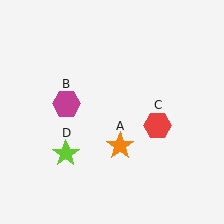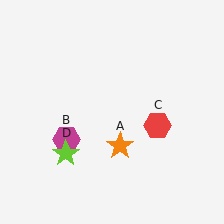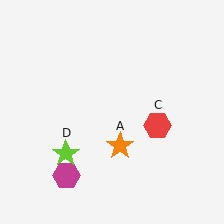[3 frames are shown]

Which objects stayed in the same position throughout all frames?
Orange star (object A) and red hexagon (object C) and lime star (object D) remained stationary.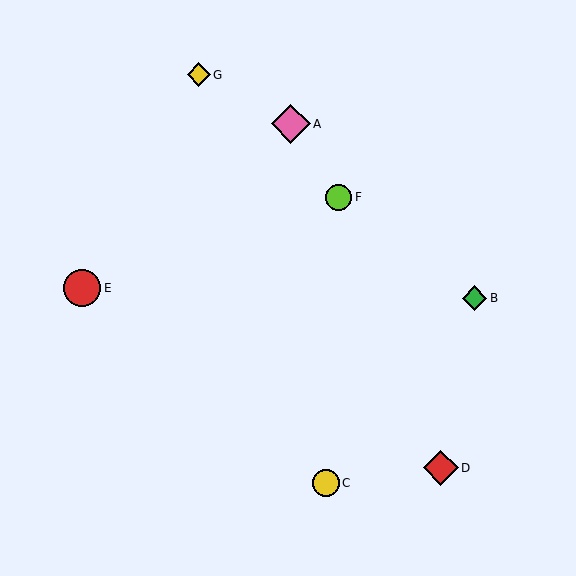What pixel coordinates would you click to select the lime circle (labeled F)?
Click at (339, 197) to select the lime circle F.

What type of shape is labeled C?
Shape C is a yellow circle.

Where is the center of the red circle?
The center of the red circle is at (82, 288).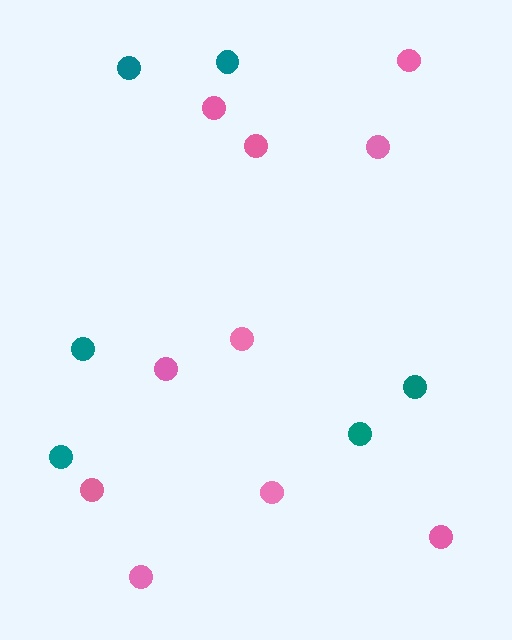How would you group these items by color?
There are 2 groups: one group of pink circles (10) and one group of teal circles (6).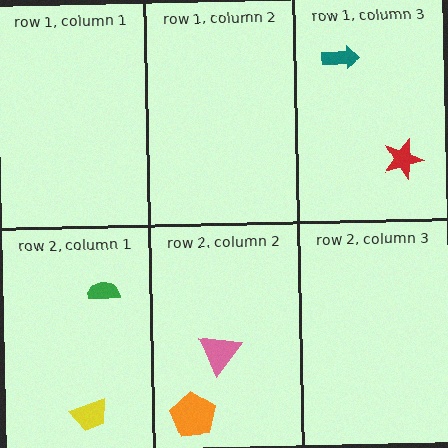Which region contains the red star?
The row 1, column 3 region.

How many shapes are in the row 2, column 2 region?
2.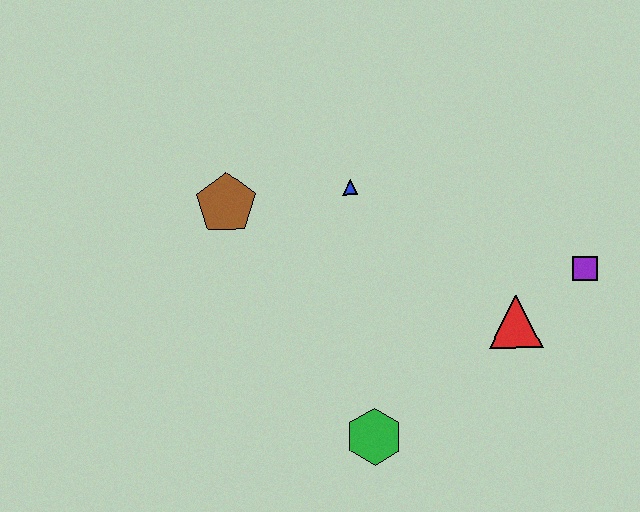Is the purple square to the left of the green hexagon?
No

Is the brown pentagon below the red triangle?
No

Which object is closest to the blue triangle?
The brown pentagon is closest to the blue triangle.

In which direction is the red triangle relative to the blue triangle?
The red triangle is to the right of the blue triangle.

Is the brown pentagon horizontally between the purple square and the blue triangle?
No